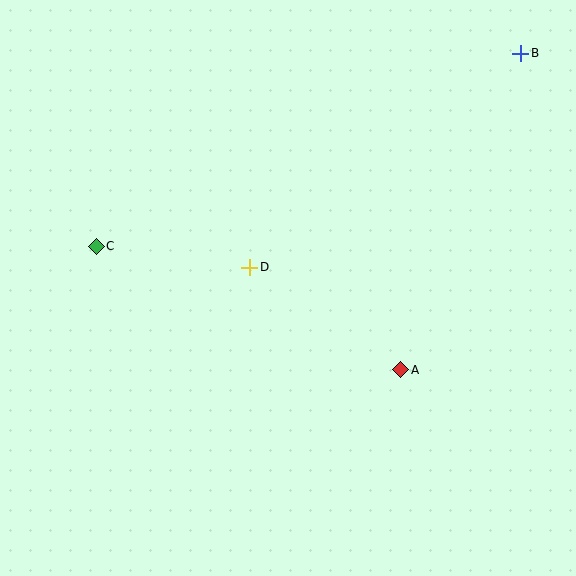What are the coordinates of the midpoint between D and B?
The midpoint between D and B is at (385, 160).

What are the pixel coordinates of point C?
Point C is at (96, 246).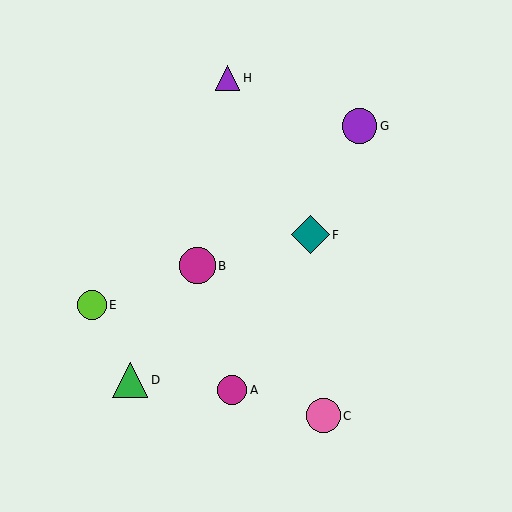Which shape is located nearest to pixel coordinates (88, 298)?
The lime circle (labeled E) at (92, 305) is nearest to that location.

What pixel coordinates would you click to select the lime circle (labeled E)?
Click at (92, 305) to select the lime circle E.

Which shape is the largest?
The teal diamond (labeled F) is the largest.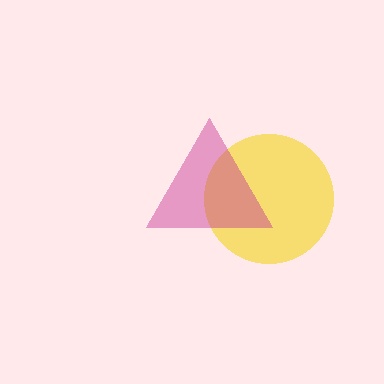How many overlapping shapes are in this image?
There are 2 overlapping shapes in the image.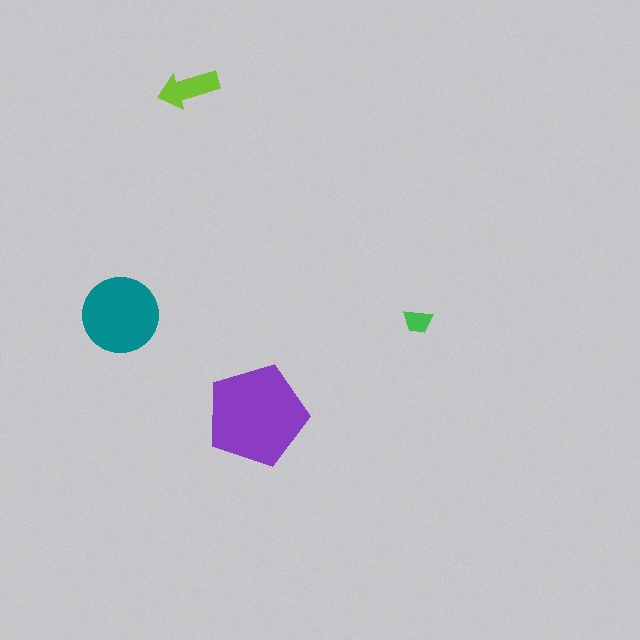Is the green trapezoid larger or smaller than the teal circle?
Smaller.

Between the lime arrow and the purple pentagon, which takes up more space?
The purple pentagon.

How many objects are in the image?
There are 4 objects in the image.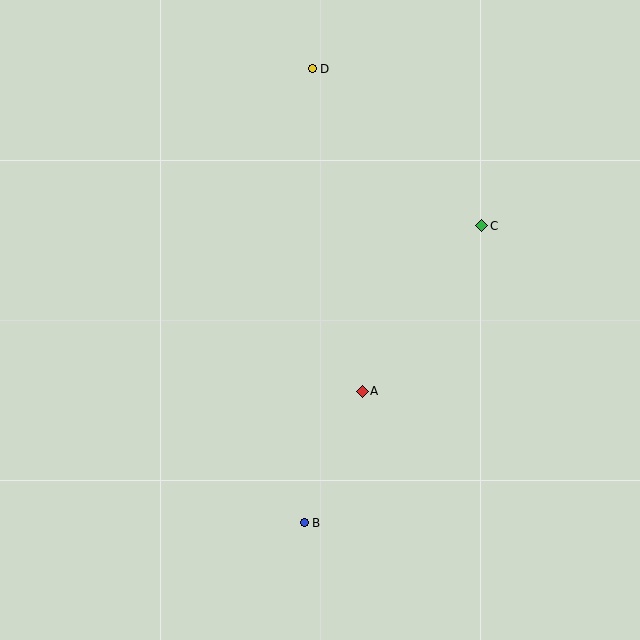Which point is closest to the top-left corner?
Point D is closest to the top-left corner.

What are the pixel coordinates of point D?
Point D is at (312, 69).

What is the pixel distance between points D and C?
The distance between D and C is 231 pixels.